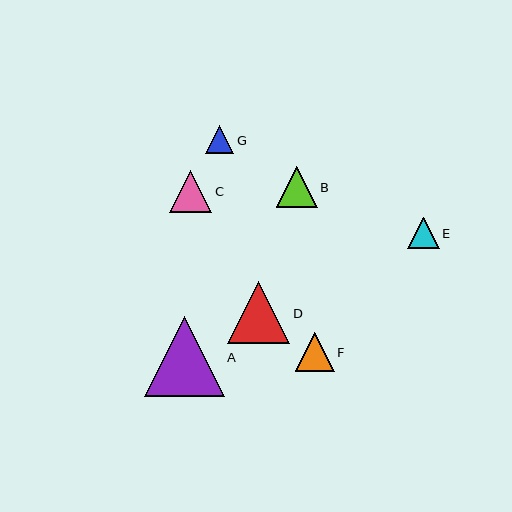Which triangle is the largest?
Triangle A is the largest with a size of approximately 80 pixels.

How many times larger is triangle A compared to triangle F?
Triangle A is approximately 2.1 times the size of triangle F.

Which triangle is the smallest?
Triangle G is the smallest with a size of approximately 29 pixels.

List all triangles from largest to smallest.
From largest to smallest: A, D, C, B, F, E, G.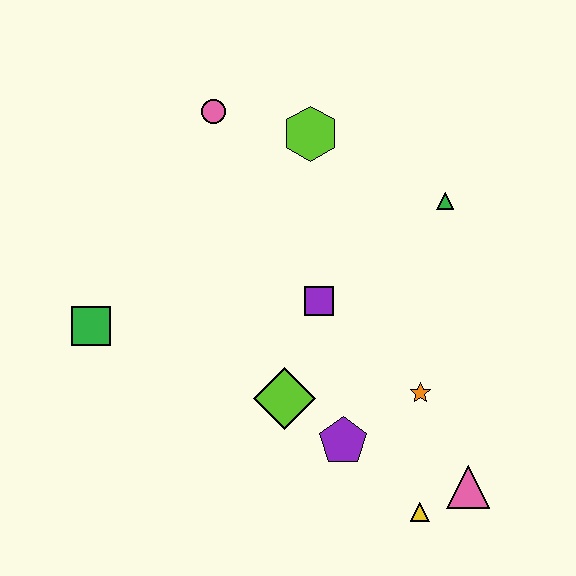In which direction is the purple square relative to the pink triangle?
The purple square is above the pink triangle.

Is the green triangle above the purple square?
Yes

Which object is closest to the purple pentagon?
The lime diamond is closest to the purple pentagon.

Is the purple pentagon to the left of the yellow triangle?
Yes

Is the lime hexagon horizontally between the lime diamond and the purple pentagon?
Yes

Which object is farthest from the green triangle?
The green square is farthest from the green triangle.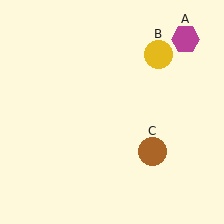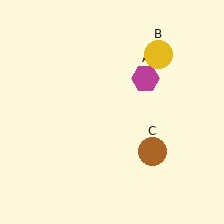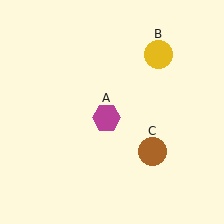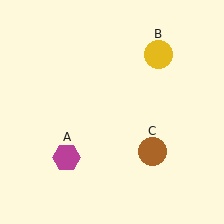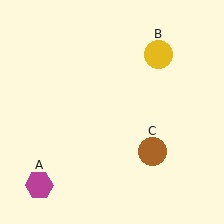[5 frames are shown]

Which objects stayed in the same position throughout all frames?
Yellow circle (object B) and brown circle (object C) remained stationary.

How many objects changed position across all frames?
1 object changed position: magenta hexagon (object A).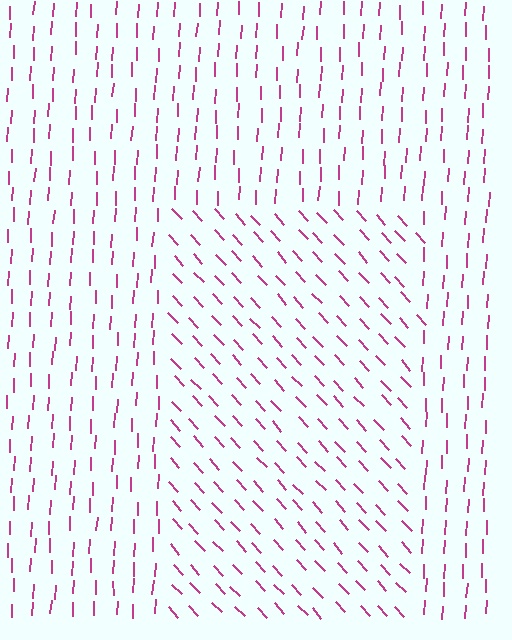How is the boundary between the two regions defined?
The boundary is defined purely by a change in line orientation (approximately 45 degrees difference). All lines are the same color and thickness.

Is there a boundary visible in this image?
Yes, there is a texture boundary formed by a change in line orientation.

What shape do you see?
I see a rectangle.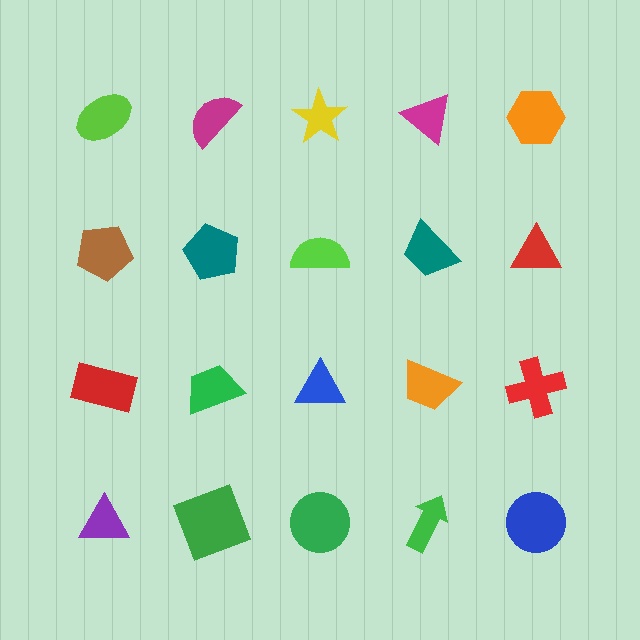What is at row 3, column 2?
A green trapezoid.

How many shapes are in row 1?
5 shapes.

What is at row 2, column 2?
A teal pentagon.